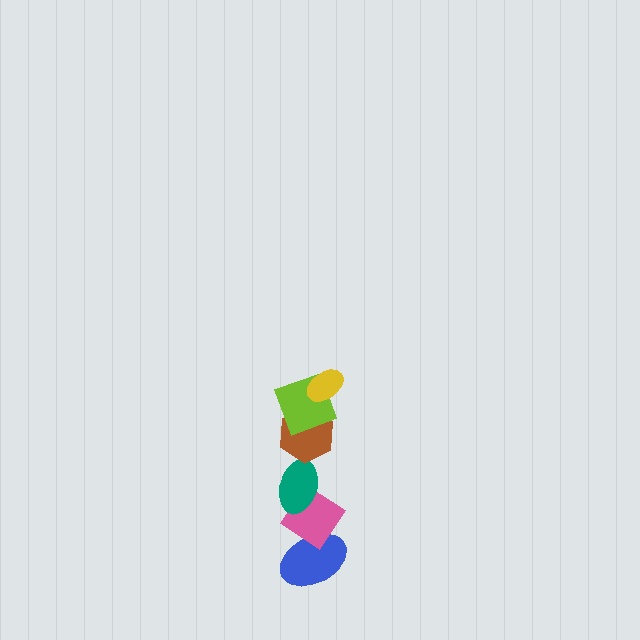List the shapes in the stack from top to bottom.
From top to bottom: the yellow ellipse, the lime square, the brown hexagon, the teal ellipse, the pink diamond, the blue ellipse.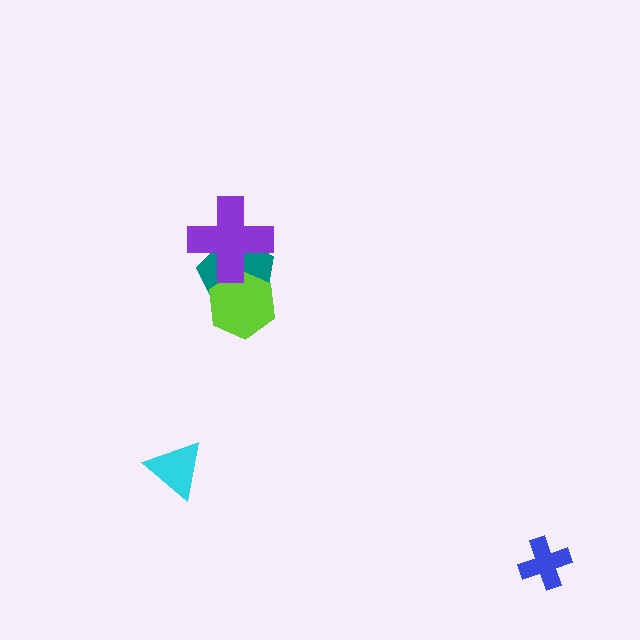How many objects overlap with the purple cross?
2 objects overlap with the purple cross.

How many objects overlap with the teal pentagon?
2 objects overlap with the teal pentagon.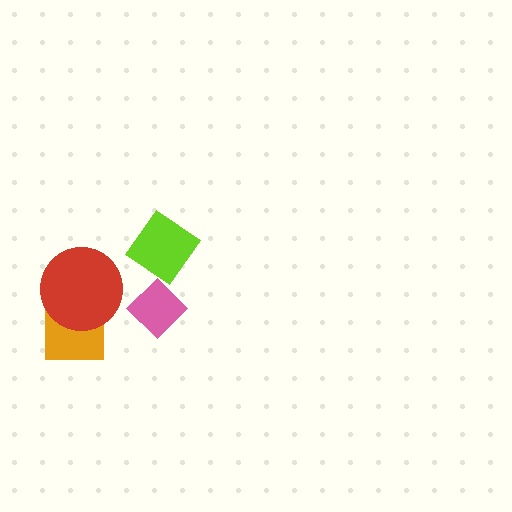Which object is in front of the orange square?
The red circle is in front of the orange square.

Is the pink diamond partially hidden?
No, no other shape covers it.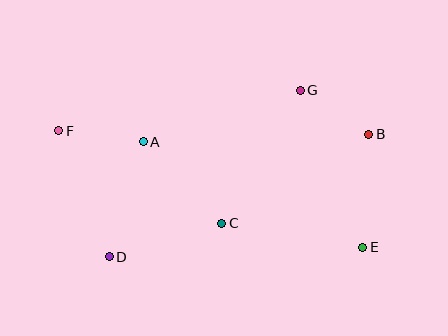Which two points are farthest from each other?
Points E and F are farthest from each other.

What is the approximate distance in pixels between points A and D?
The distance between A and D is approximately 120 pixels.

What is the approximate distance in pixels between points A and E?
The distance between A and E is approximately 243 pixels.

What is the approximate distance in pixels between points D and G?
The distance between D and G is approximately 253 pixels.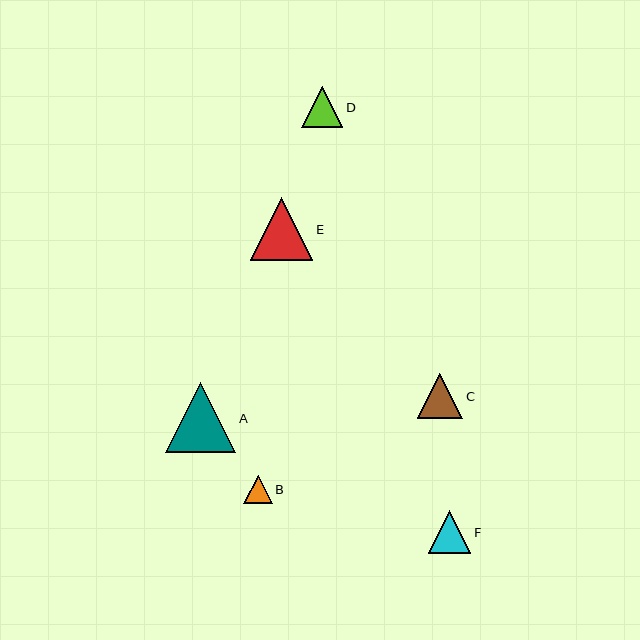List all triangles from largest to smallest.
From largest to smallest: A, E, C, F, D, B.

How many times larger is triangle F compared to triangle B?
Triangle F is approximately 1.5 times the size of triangle B.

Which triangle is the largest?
Triangle A is the largest with a size of approximately 70 pixels.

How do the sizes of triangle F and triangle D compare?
Triangle F and triangle D are approximately the same size.